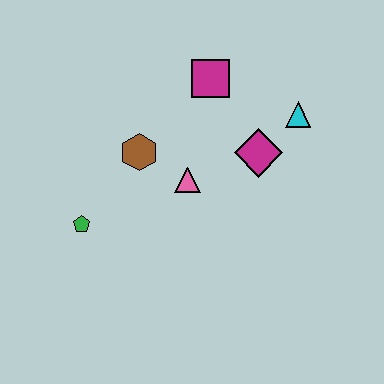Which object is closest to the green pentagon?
The brown hexagon is closest to the green pentagon.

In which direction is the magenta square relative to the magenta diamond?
The magenta square is above the magenta diamond.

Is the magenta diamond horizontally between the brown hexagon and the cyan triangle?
Yes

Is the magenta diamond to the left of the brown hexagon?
No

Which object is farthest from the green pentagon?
The cyan triangle is farthest from the green pentagon.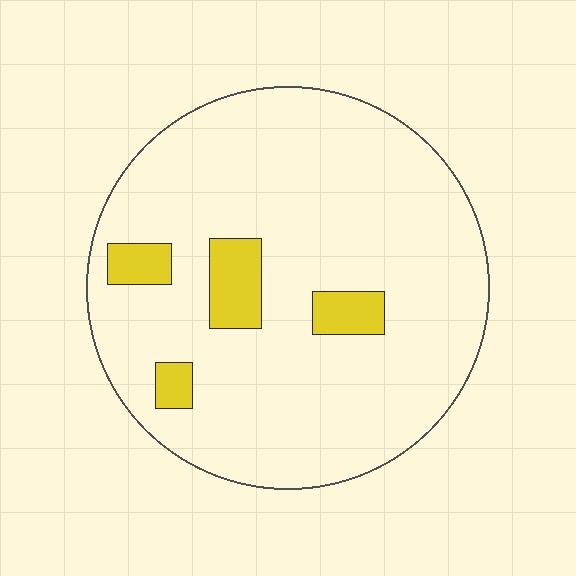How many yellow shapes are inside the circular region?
4.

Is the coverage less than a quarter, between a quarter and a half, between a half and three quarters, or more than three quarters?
Less than a quarter.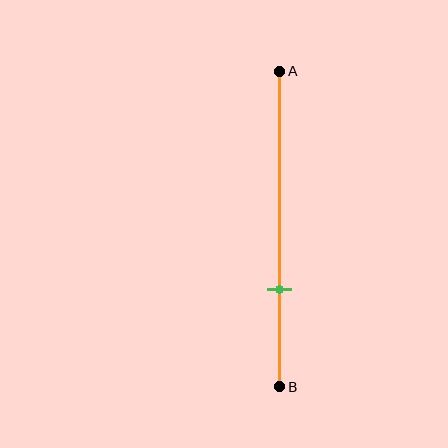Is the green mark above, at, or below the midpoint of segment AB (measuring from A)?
The green mark is below the midpoint of segment AB.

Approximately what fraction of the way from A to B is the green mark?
The green mark is approximately 70% of the way from A to B.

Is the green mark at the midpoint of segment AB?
No, the mark is at about 70% from A, not at the 50% midpoint.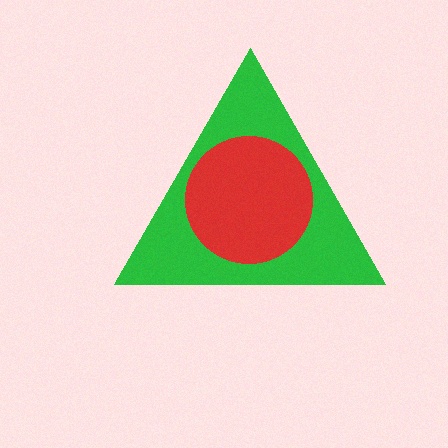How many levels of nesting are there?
2.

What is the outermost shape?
The green triangle.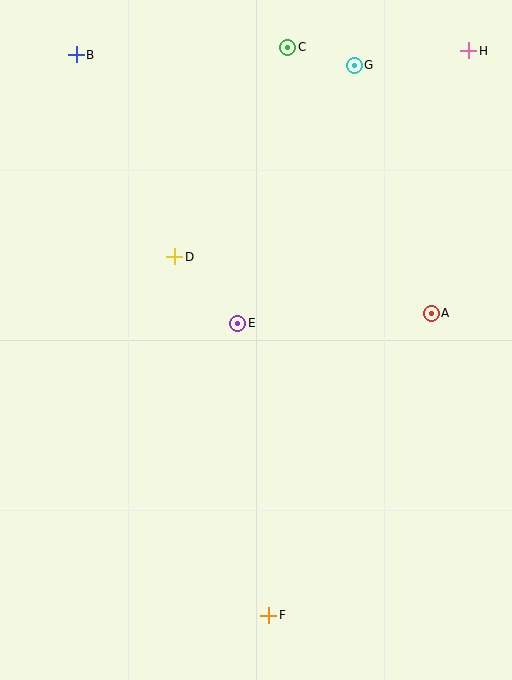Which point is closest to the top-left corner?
Point B is closest to the top-left corner.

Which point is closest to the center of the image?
Point E at (238, 323) is closest to the center.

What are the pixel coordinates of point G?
Point G is at (354, 65).